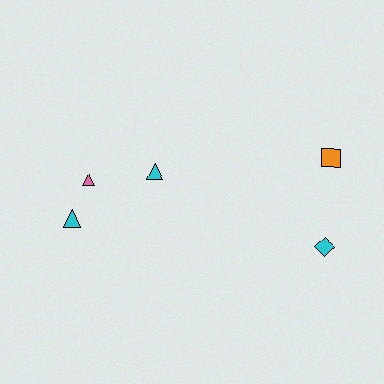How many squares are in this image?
There is 1 square.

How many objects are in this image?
There are 5 objects.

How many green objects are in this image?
There are no green objects.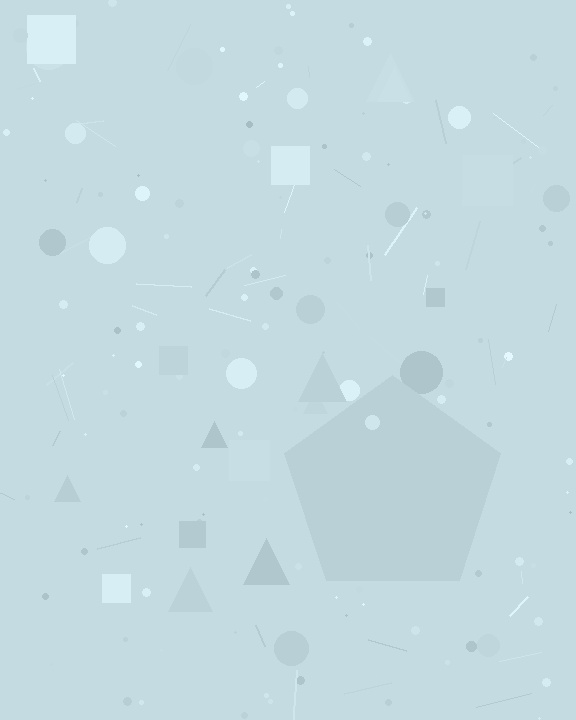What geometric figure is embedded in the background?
A pentagon is embedded in the background.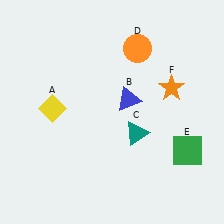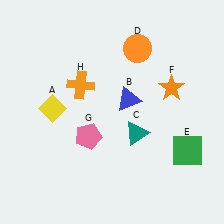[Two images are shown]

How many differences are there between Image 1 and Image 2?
There are 2 differences between the two images.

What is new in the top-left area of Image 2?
An orange cross (H) was added in the top-left area of Image 2.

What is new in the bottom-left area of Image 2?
A pink pentagon (G) was added in the bottom-left area of Image 2.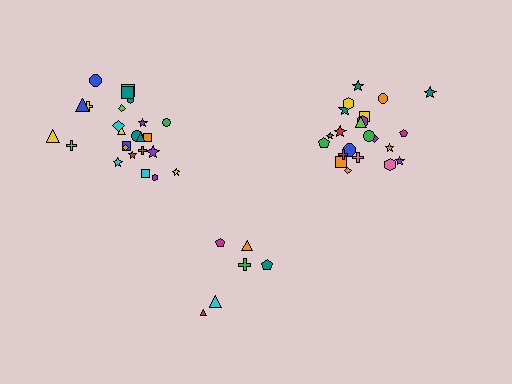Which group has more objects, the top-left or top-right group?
The top-left group.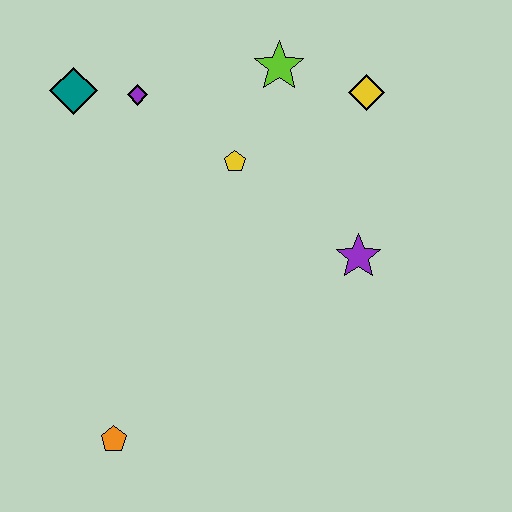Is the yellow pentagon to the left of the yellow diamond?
Yes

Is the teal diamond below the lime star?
Yes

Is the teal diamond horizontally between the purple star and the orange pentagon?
No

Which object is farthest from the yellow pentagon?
The orange pentagon is farthest from the yellow pentagon.